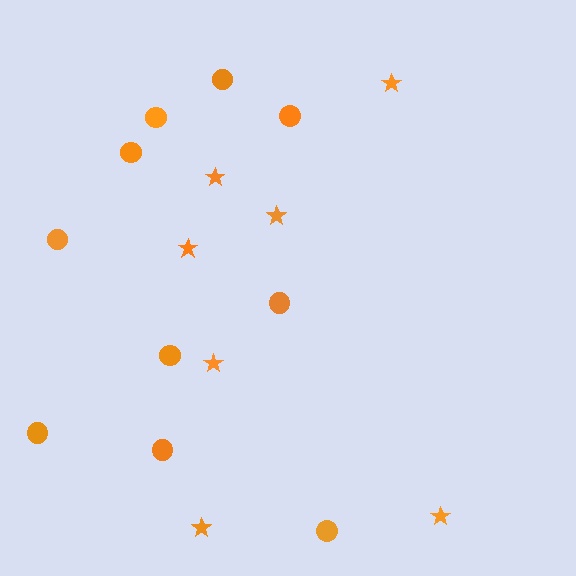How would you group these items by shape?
There are 2 groups: one group of stars (7) and one group of circles (10).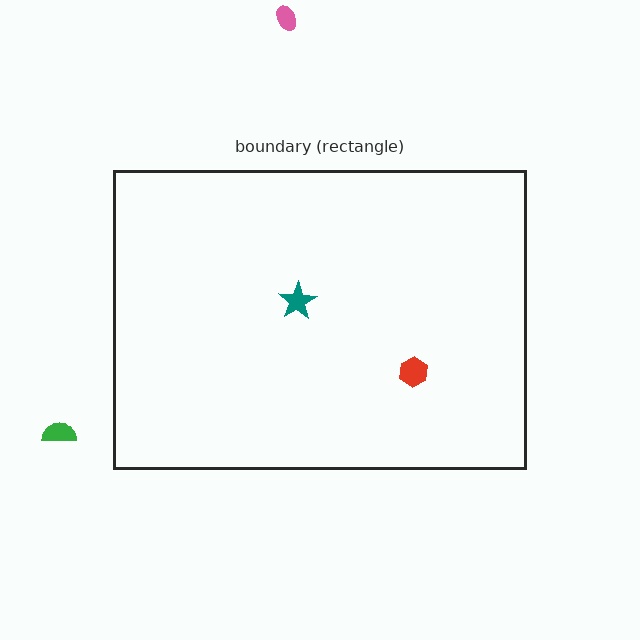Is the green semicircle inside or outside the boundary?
Outside.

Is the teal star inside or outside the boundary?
Inside.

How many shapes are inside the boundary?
2 inside, 2 outside.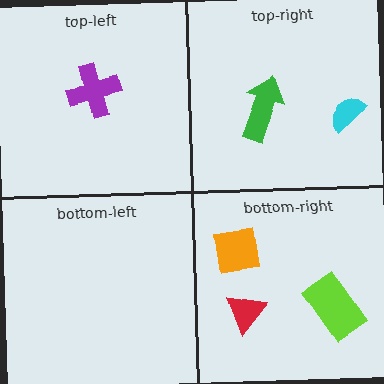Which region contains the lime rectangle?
The bottom-right region.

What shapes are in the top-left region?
The purple cross.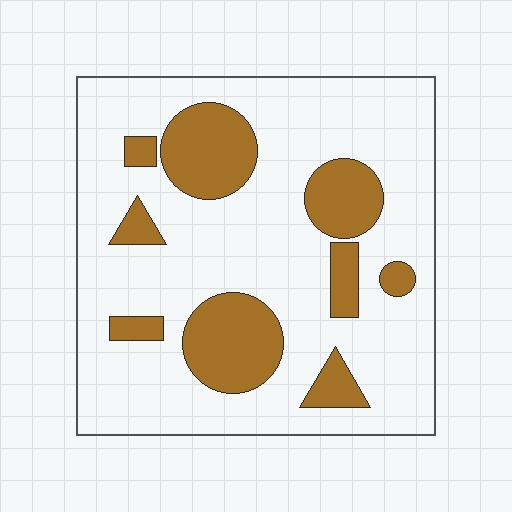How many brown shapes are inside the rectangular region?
9.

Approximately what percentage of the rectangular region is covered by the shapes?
Approximately 25%.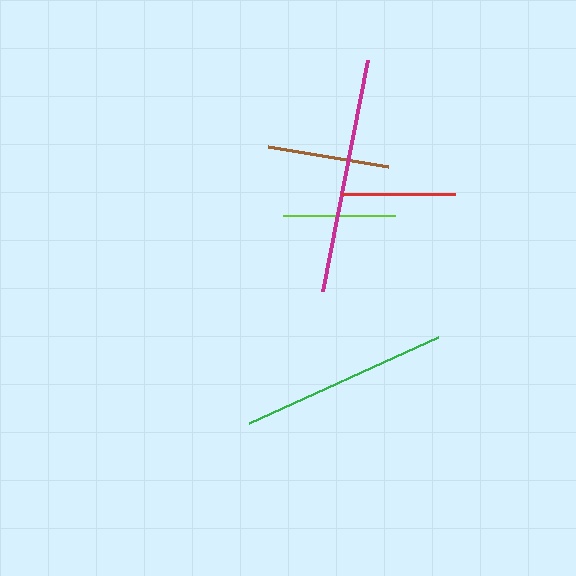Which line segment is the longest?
The magenta line is the longest at approximately 235 pixels.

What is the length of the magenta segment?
The magenta segment is approximately 235 pixels long.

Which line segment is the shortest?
The lime line is the shortest at approximately 113 pixels.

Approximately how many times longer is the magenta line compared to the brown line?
The magenta line is approximately 1.9 times the length of the brown line.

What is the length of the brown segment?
The brown segment is approximately 121 pixels long.